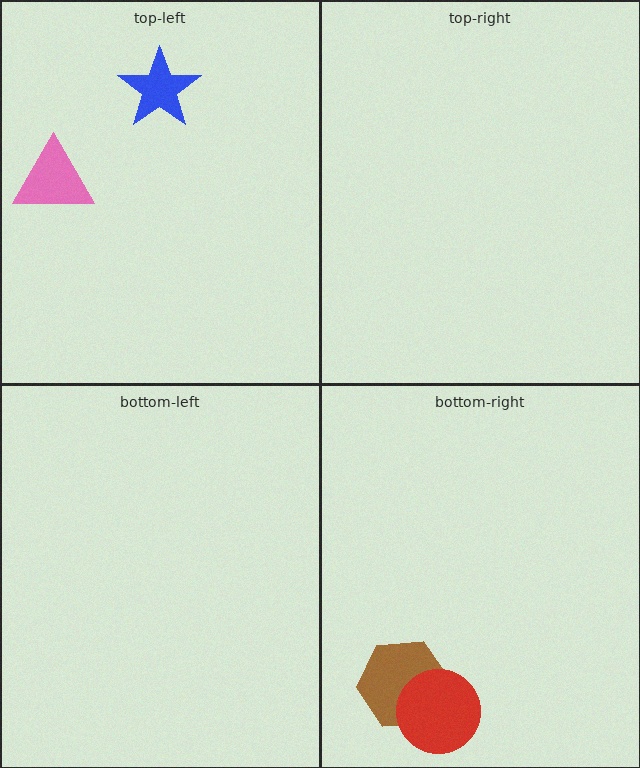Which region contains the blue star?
The top-left region.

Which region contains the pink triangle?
The top-left region.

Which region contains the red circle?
The bottom-right region.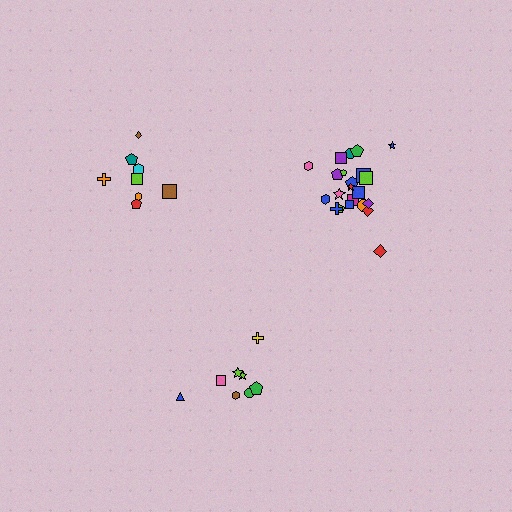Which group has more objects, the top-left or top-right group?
The top-right group.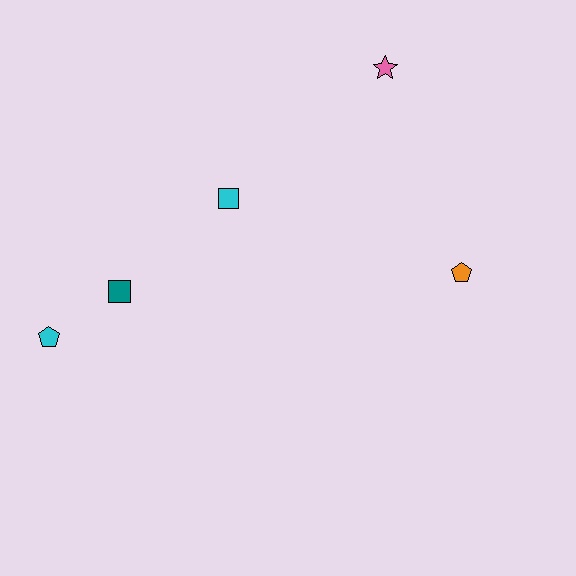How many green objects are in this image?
There are no green objects.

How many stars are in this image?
There is 1 star.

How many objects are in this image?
There are 5 objects.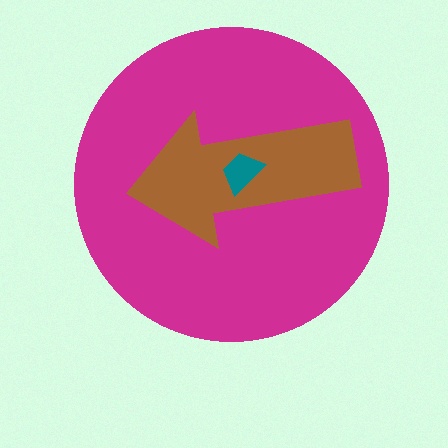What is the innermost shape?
The teal trapezoid.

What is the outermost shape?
The magenta circle.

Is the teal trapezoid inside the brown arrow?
Yes.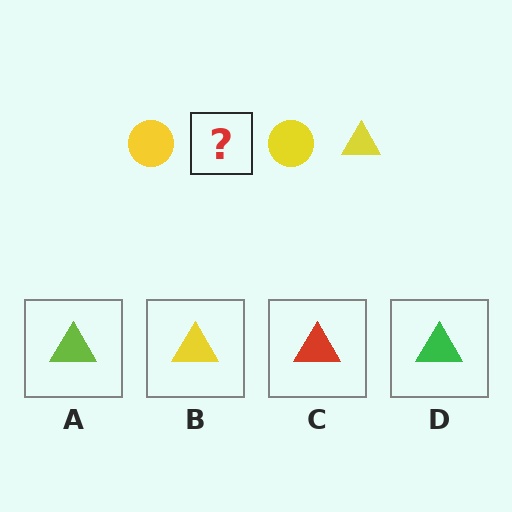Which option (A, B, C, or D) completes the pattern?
B.